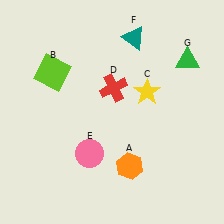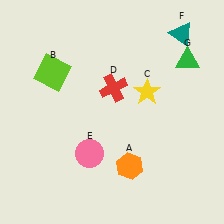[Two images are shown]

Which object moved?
The teal triangle (F) moved right.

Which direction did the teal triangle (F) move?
The teal triangle (F) moved right.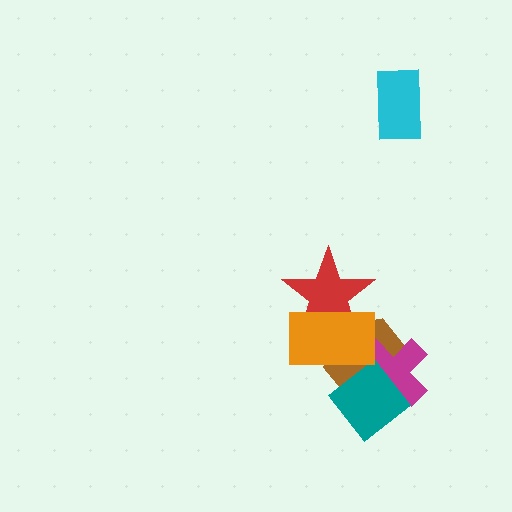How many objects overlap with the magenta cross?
3 objects overlap with the magenta cross.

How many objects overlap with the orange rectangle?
4 objects overlap with the orange rectangle.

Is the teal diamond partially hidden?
Yes, it is partially covered by another shape.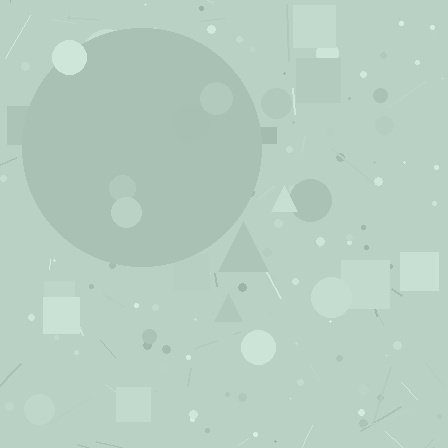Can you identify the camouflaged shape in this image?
The camouflaged shape is a circle.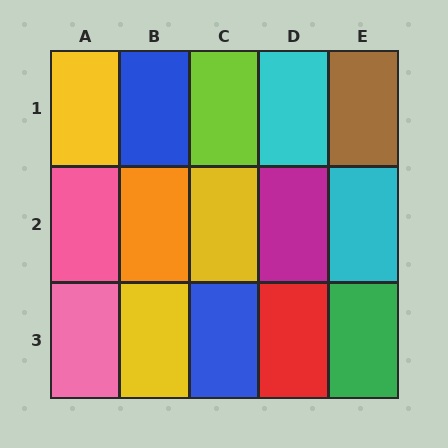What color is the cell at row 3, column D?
Red.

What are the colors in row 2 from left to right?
Pink, orange, yellow, magenta, cyan.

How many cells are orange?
1 cell is orange.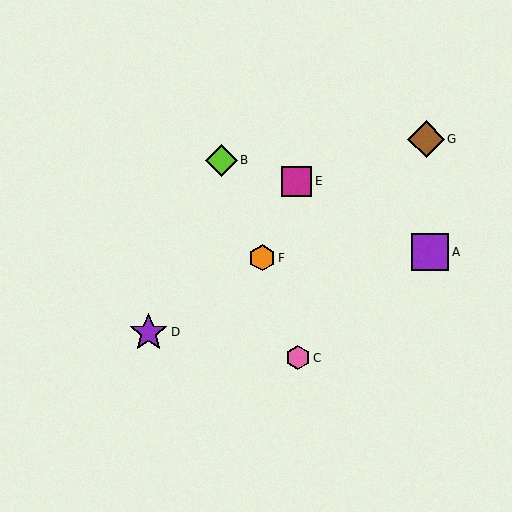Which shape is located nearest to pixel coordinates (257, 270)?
The orange hexagon (labeled F) at (262, 258) is nearest to that location.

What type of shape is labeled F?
Shape F is an orange hexagon.